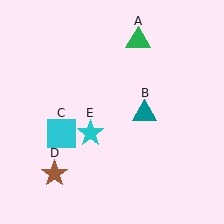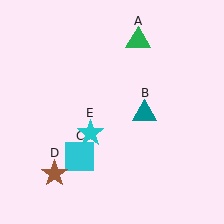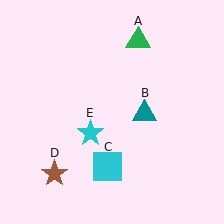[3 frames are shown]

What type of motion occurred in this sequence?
The cyan square (object C) rotated counterclockwise around the center of the scene.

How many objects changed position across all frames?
1 object changed position: cyan square (object C).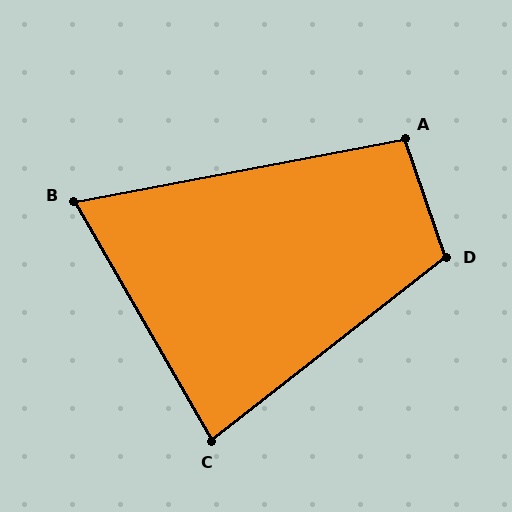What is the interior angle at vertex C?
Approximately 82 degrees (acute).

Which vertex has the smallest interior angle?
B, at approximately 71 degrees.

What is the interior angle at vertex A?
Approximately 98 degrees (obtuse).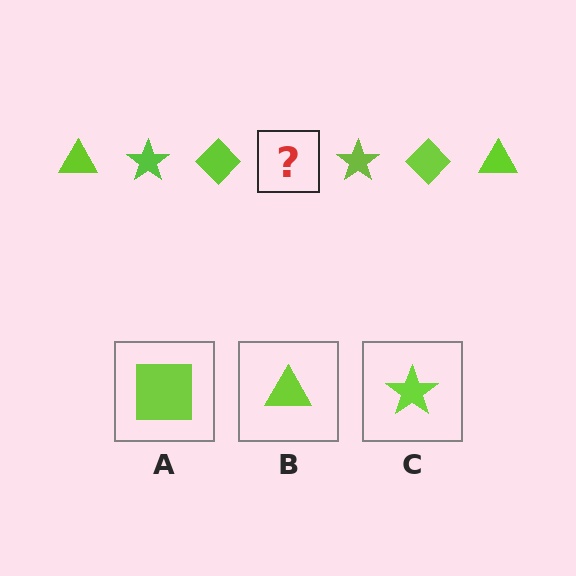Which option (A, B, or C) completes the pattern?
B.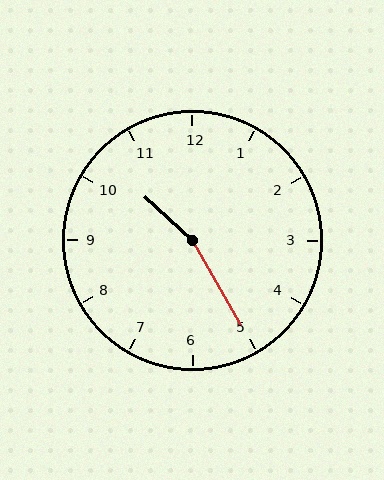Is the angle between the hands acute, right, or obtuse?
It is obtuse.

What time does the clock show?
10:25.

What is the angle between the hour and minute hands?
Approximately 162 degrees.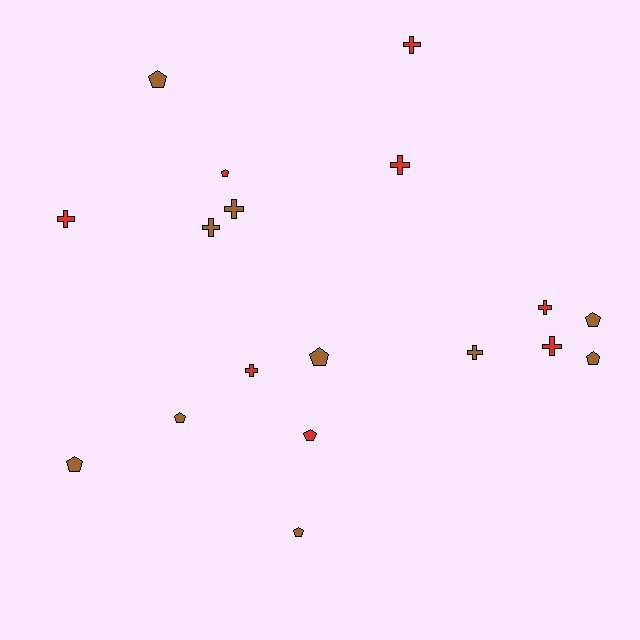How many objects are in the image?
There are 18 objects.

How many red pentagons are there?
There are 2 red pentagons.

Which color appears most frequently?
Brown, with 10 objects.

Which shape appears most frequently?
Cross, with 9 objects.